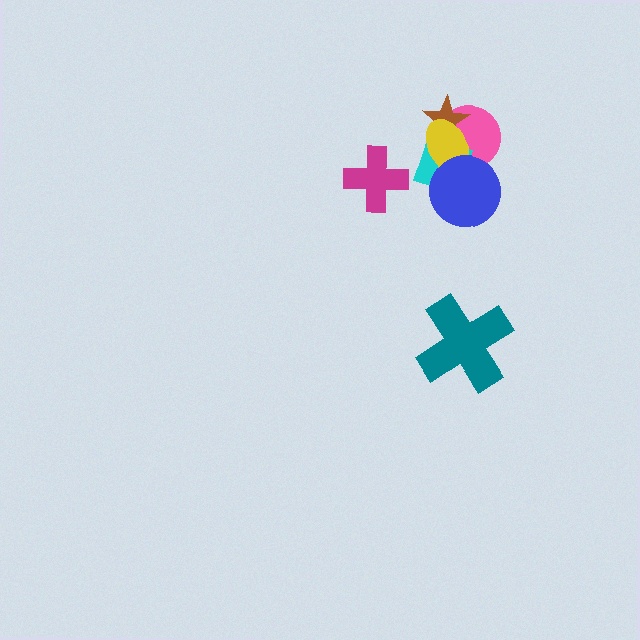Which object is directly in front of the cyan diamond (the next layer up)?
The yellow ellipse is directly in front of the cyan diamond.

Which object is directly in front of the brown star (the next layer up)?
The cyan diamond is directly in front of the brown star.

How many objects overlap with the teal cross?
0 objects overlap with the teal cross.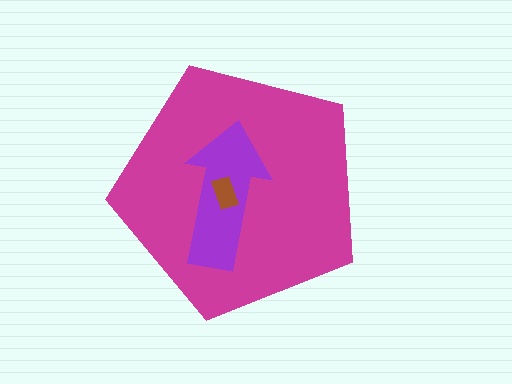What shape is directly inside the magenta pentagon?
The purple arrow.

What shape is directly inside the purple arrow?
The brown rectangle.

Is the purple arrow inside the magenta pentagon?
Yes.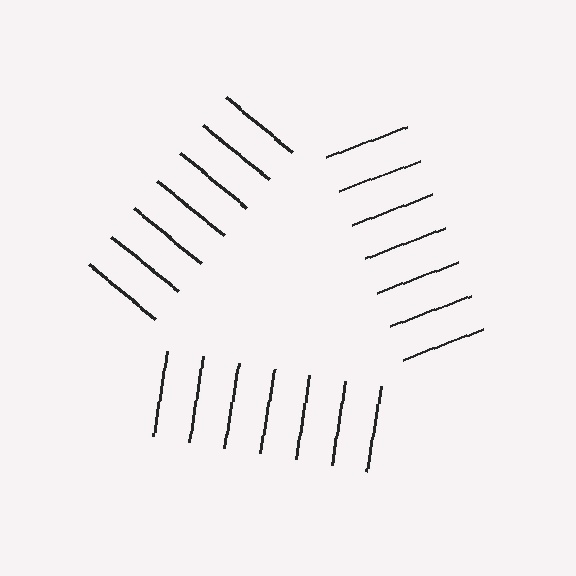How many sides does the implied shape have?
3 sides — the line-ends trace a triangle.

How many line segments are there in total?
21 — 7 along each of the 3 edges.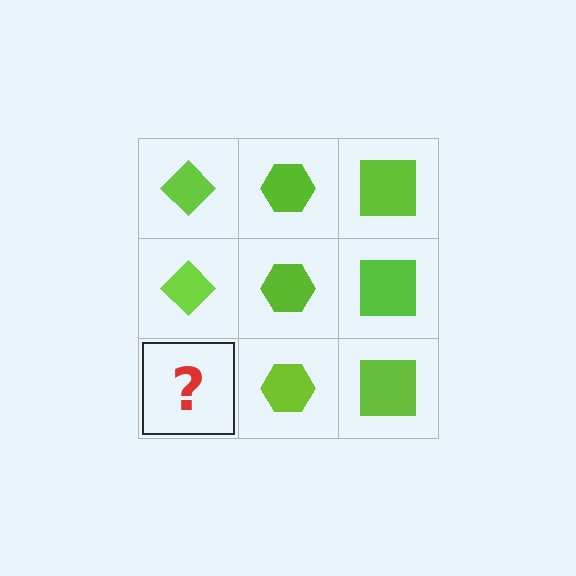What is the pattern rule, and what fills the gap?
The rule is that each column has a consistent shape. The gap should be filled with a lime diamond.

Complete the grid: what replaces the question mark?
The question mark should be replaced with a lime diamond.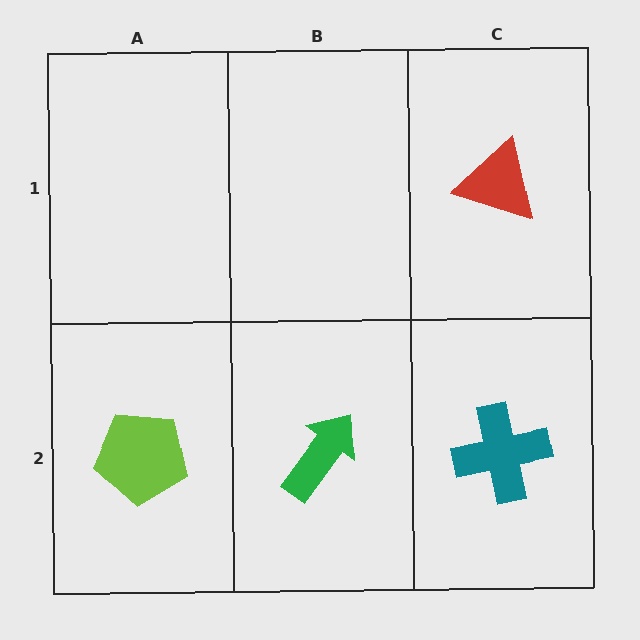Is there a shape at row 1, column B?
No, that cell is empty.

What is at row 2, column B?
A green arrow.